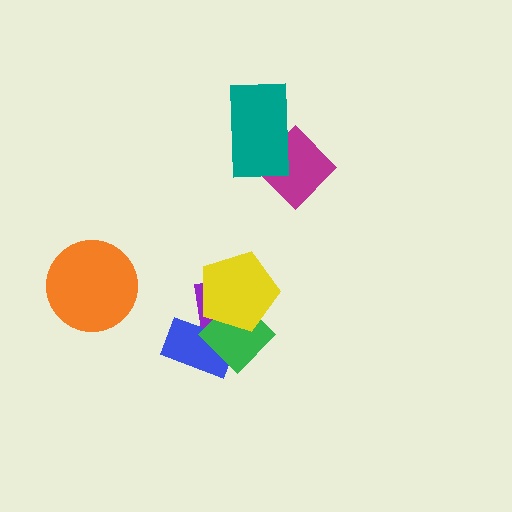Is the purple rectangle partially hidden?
Yes, it is partially covered by another shape.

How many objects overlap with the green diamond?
3 objects overlap with the green diamond.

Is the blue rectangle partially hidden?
Yes, it is partially covered by another shape.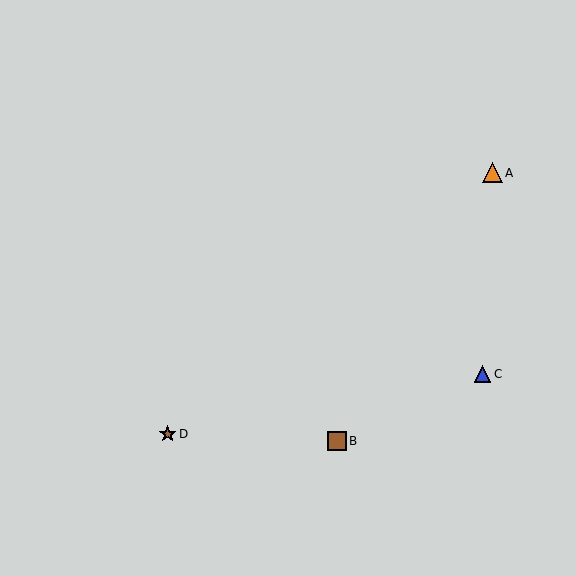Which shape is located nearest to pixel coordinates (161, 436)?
The brown star (labeled D) at (168, 434) is nearest to that location.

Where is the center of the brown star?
The center of the brown star is at (168, 434).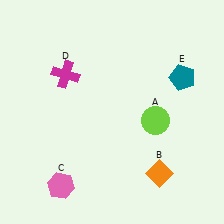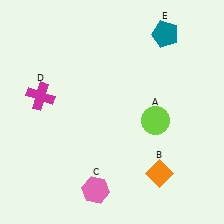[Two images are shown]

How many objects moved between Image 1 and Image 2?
3 objects moved between the two images.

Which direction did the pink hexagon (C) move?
The pink hexagon (C) moved right.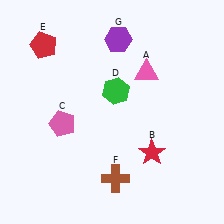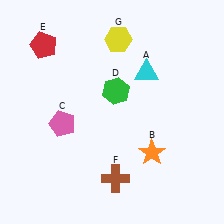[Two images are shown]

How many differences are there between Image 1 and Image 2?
There are 3 differences between the two images.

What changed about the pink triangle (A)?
In Image 1, A is pink. In Image 2, it changed to cyan.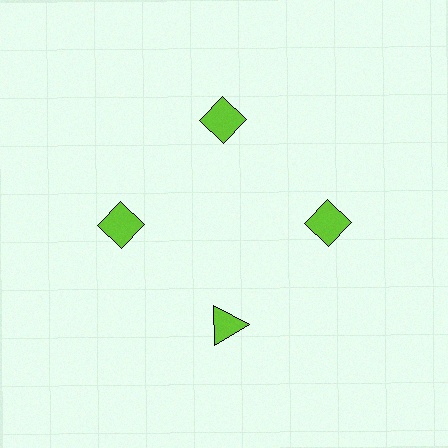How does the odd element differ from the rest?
It has a different shape: triangle instead of diamond.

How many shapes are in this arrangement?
There are 4 shapes arranged in a ring pattern.